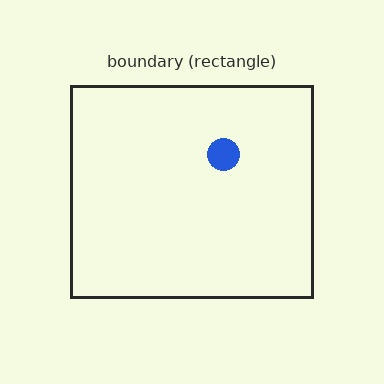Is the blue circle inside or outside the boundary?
Inside.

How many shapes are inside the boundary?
1 inside, 0 outside.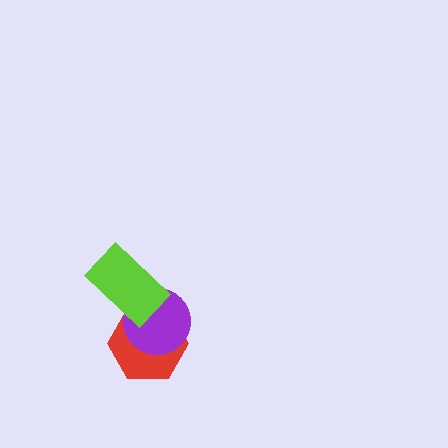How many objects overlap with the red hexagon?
2 objects overlap with the red hexagon.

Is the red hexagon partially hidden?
Yes, it is partially covered by another shape.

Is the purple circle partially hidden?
Yes, it is partially covered by another shape.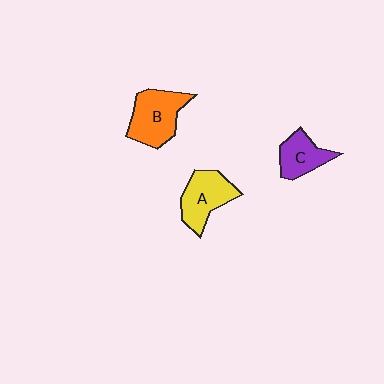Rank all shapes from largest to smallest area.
From largest to smallest: B (orange), A (yellow), C (purple).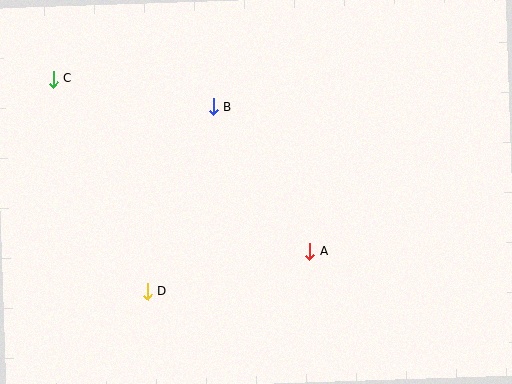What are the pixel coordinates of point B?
Point B is at (214, 107).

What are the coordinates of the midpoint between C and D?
The midpoint between C and D is at (100, 185).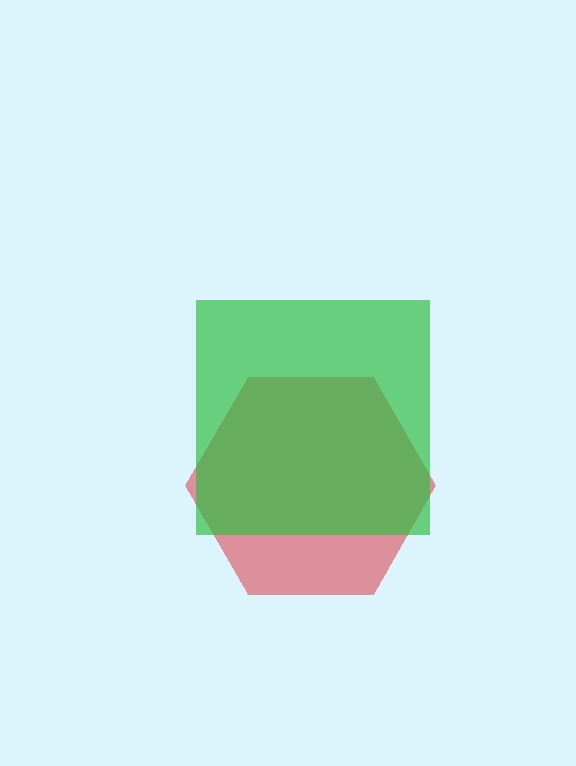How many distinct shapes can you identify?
There are 2 distinct shapes: a red hexagon, a green square.